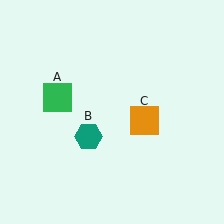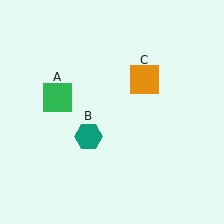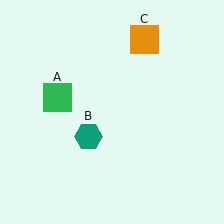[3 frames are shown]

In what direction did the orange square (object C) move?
The orange square (object C) moved up.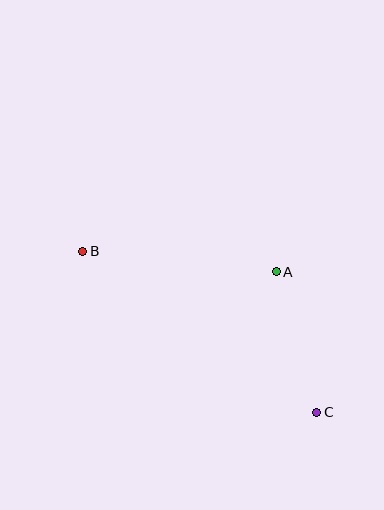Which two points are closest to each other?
Points A and C are closest to each other.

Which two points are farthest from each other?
Points B and C are farthest from each other.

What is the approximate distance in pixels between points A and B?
The distance between A and B is approximately 195 pixels.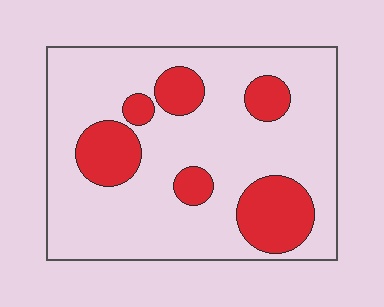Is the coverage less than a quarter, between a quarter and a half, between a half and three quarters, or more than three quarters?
Less than a quarter.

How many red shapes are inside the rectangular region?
6.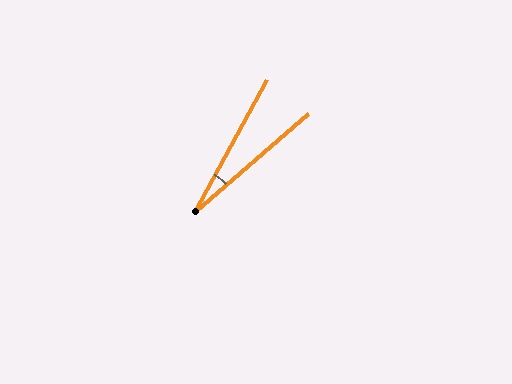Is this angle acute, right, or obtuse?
It is acute.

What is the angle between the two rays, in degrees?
Approximately 20 degrees.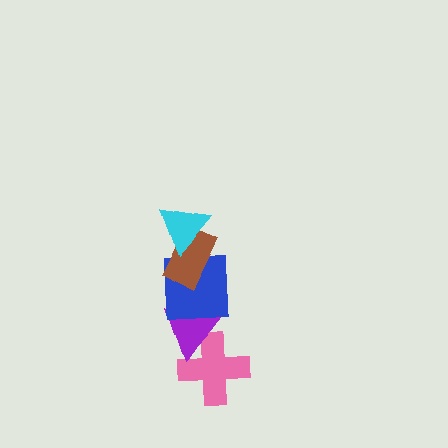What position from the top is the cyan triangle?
The cyan triangle is 1st from the top.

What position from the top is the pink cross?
The pink cross is 5th from the top.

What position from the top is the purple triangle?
The purple triangle is 4th from the top.